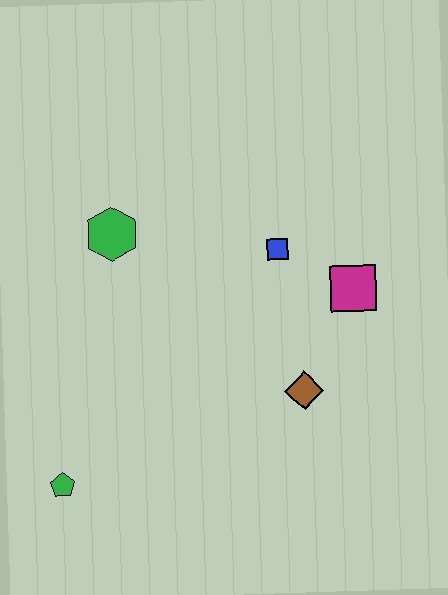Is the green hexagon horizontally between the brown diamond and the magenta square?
No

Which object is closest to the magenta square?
The blue square is closest to the magenta square.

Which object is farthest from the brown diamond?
The green pentagon is farthest from the brown diamond.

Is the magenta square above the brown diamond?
Yes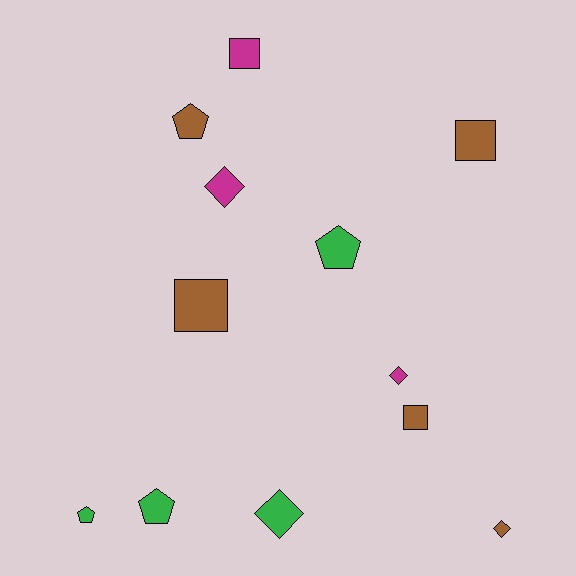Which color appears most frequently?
Brown, with 5 objects.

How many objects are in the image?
There are 12 objects.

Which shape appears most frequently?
Pentagon, with 4 objects.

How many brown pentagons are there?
There is 1 brown pentagon.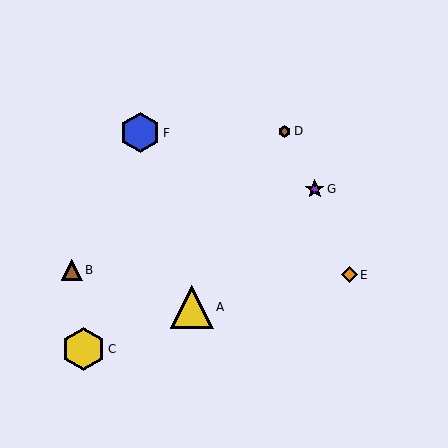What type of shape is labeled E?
Shape E is an orange diamond.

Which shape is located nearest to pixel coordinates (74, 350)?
The yellow hexagon (labeled C) at (84, 349) is nearest to that location.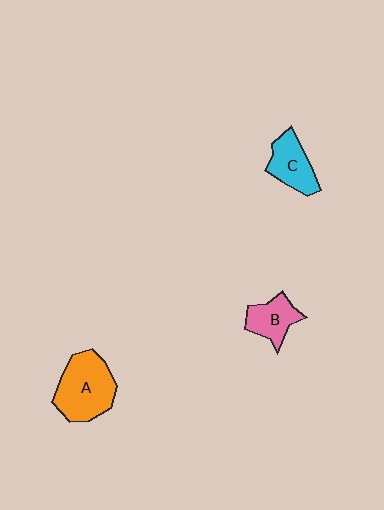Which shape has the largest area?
Shape A (orange).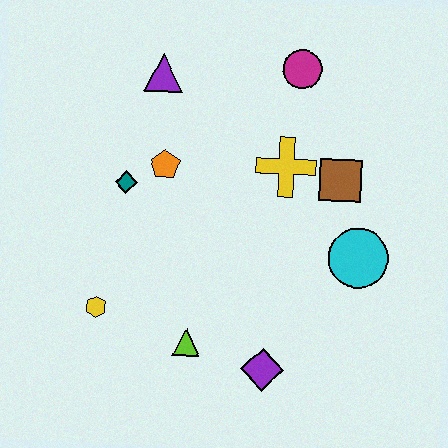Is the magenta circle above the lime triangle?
Yes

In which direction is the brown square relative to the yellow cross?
The brown square is to the right of the yellow cross.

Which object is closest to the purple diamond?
The lime triangle is closest to the purple diamond.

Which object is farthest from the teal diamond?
The cyan circle is farthest from the teal diamond.